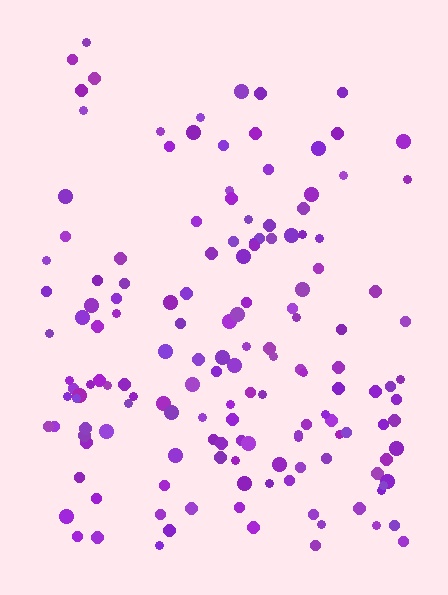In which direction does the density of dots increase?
From top to bottom, with the bottom side densest.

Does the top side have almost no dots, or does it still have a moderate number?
Still a moderate number, just noticeably fewer than the bottom.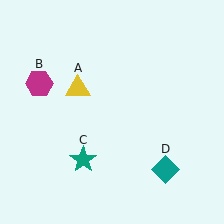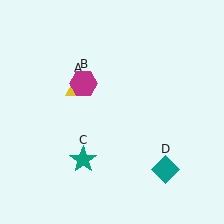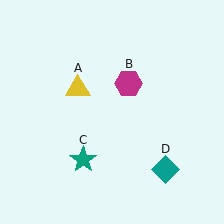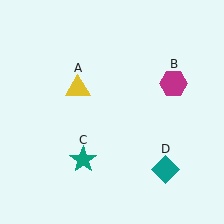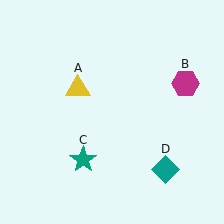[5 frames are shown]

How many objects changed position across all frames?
1 object changed position: magenta hexagon (object B).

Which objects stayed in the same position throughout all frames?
Yellow triangle (object A) and teal star (object C) and teal diamond (object D) remained stationary.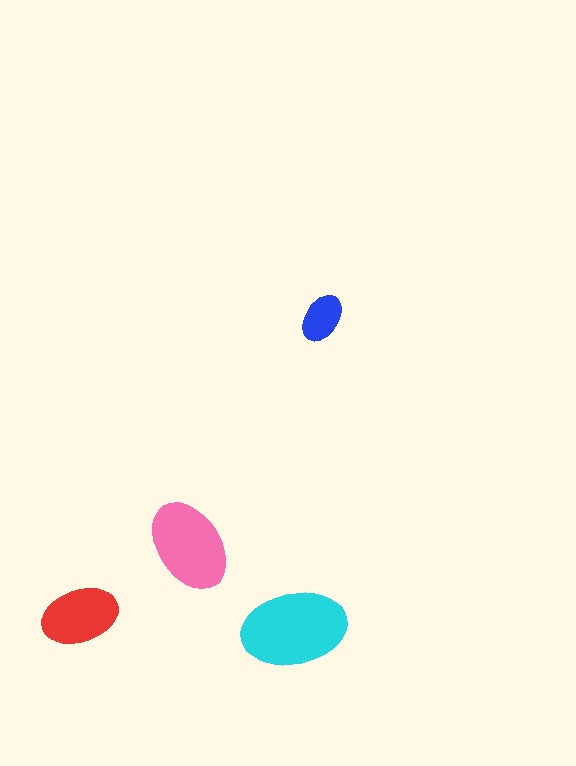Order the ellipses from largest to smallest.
the cyan one, the pink one, the red one, the blue one.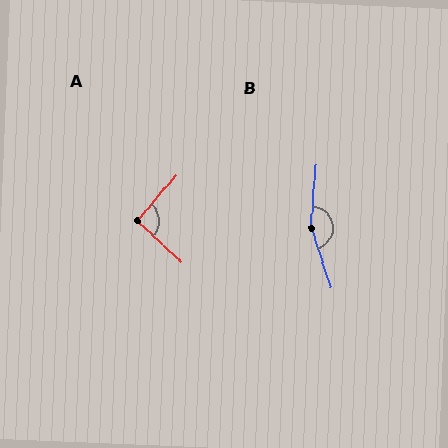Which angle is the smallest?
A, at approximately 93 degrees.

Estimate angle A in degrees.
Approximately 93 degrees.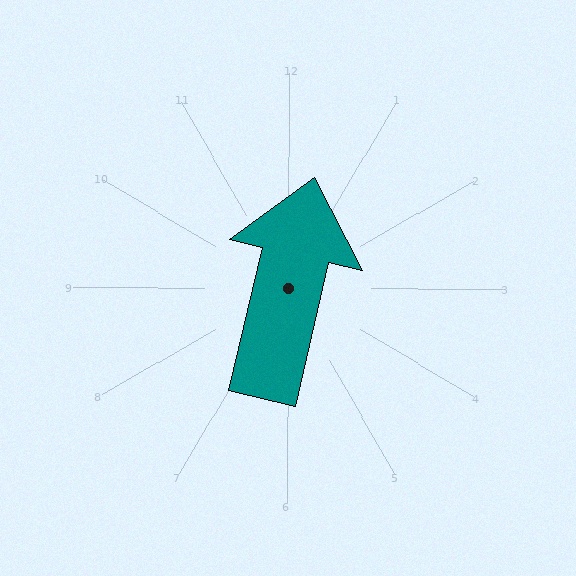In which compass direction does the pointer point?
North.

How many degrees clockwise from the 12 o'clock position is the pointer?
Approximately 13 degrees.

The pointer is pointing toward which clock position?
Roughly 12 o'clock.